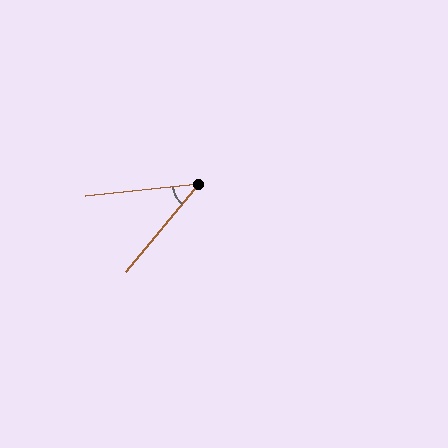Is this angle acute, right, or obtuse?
It is acute.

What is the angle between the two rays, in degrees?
Approximately 44 degrees.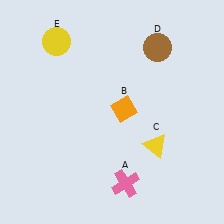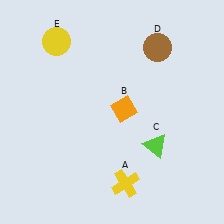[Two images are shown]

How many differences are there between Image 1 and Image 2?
There are 2 differences between the two images.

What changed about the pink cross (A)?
In Image 1, A is pink. In Image 2, it changed to yellow.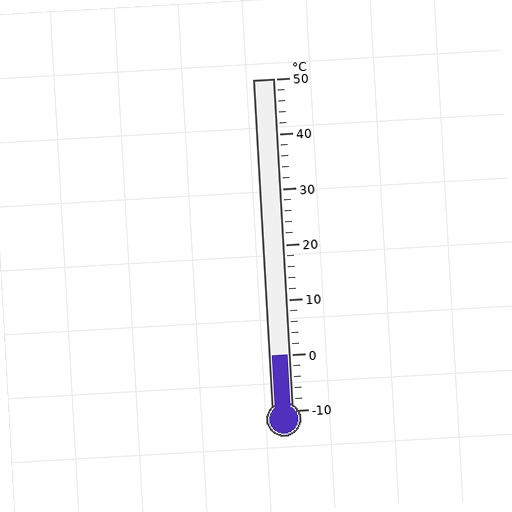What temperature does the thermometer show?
The thermometer shows approximately 0°C.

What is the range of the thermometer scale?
The thermometer scale ranges from -10°C to 50°C.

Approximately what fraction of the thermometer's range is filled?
The thermometer is filled to approximately 15% of its range.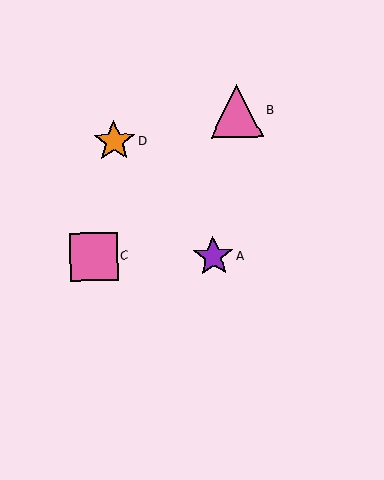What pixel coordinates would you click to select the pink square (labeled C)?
Click at (94, 257) to select the pink square C.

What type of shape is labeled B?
Shape B is a pink triangle.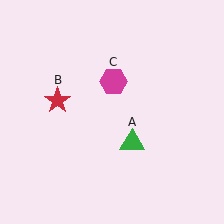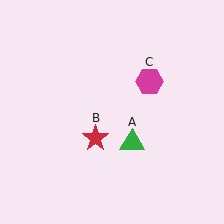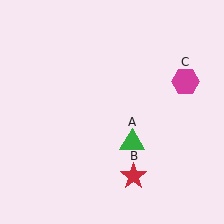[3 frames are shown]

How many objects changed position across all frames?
2 objects changed position: red star (object B), magenta hexagon (object C).